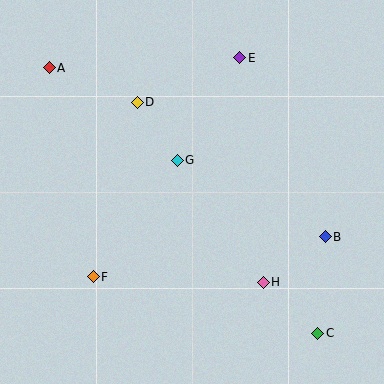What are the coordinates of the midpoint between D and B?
The midpoint between D and B is at (231, 169).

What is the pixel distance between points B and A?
The distance between B and A is 324 pixels.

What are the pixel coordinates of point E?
Point E is at (240, 58).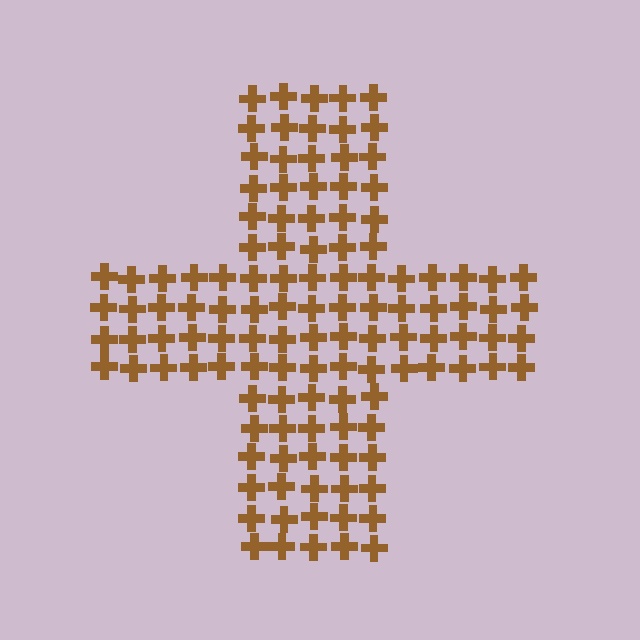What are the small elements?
The small elements are crosses.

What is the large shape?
The large shape is a cross.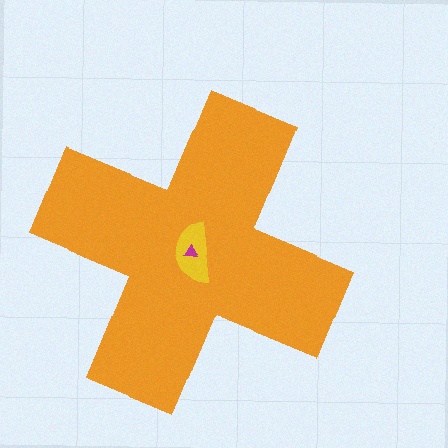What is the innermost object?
The magenta triangle.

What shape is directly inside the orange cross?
The yellow semicircle.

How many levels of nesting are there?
3.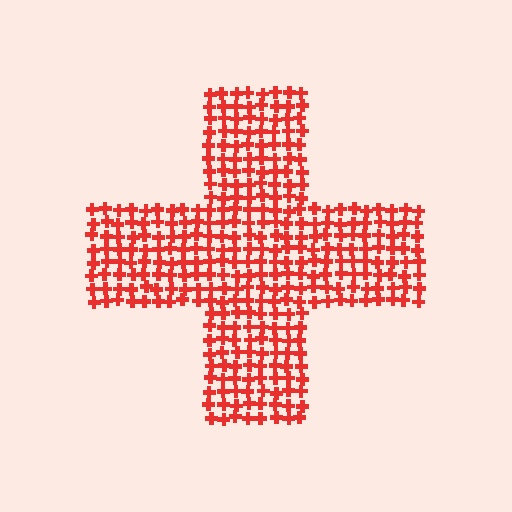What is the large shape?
The large shape is a cross.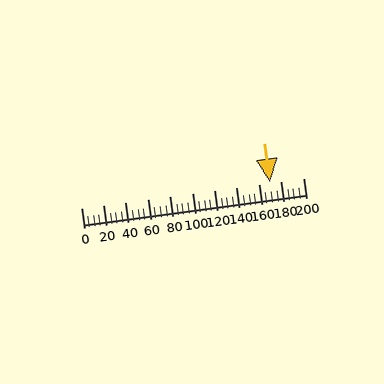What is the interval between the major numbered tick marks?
The major tick marks are spaced 20 units apart.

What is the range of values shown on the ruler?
The ruler shows values from 0 to 200.